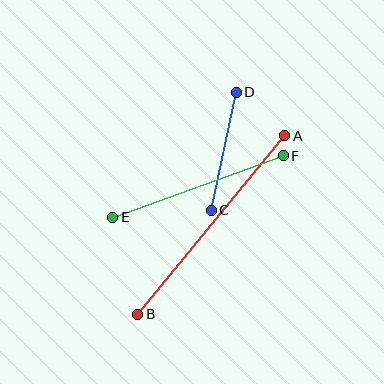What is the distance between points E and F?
The distance is approximately 181 pixels.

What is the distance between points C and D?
The distance is approximately 121 pixels.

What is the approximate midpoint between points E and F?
The midpoint is at approximately (198, 186) pixels.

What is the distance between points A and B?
The distance is approximately 231 pixels.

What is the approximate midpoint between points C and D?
The midpoint is at approximately (224, 151) pixels.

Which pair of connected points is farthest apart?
Points A and B are farthest apart.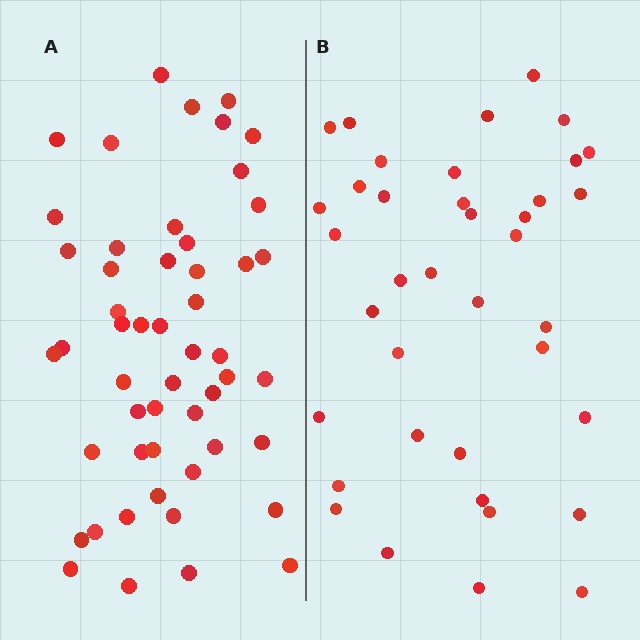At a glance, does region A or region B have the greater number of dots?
Region A (the left region) has more dots.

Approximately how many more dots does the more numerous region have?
Region A has approximately 15 more dots than region B.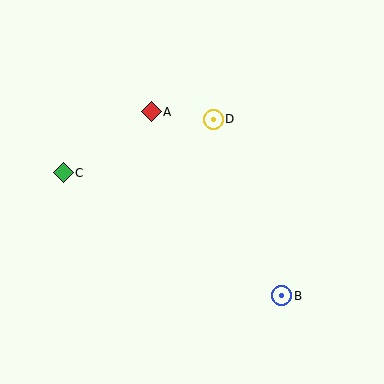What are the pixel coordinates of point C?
Point C is at (63, 173).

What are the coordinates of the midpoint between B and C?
The midpoint between B and C is at (173, 234).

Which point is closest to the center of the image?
Point D at (213, 119) is closest to the center.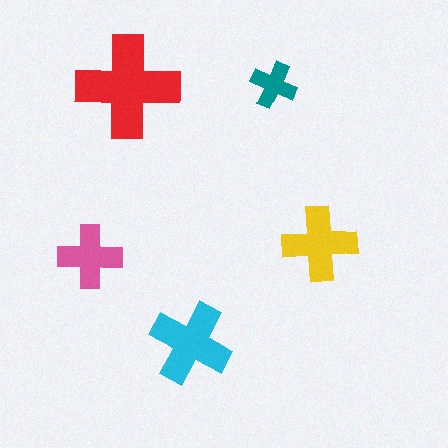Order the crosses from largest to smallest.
the red one, the cyan one, the yellow one, the pink one, the teal one.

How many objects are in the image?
There are 5 objects in the image.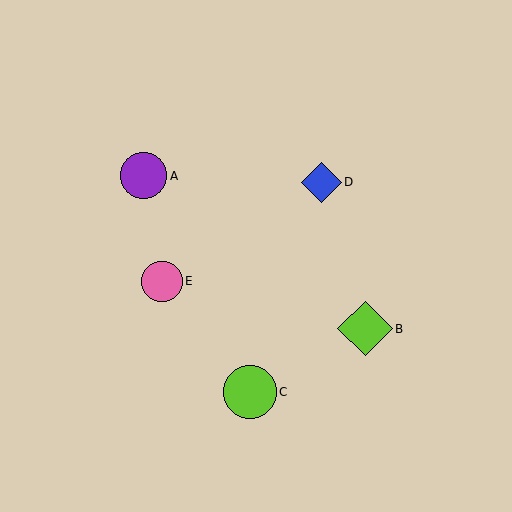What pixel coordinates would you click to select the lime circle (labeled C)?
Click at (250, 392) to select the lime circle C.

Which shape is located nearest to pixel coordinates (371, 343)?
The lime diamond (labeled B) at (365, 329) is nearest to that location.